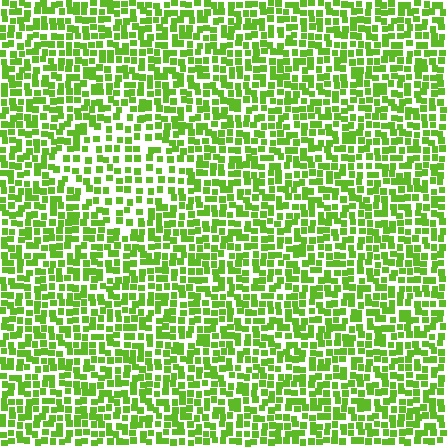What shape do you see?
I see a diamond.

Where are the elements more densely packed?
The elements are more densely packed outside the diamond boundary.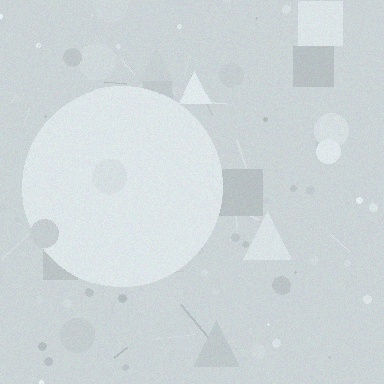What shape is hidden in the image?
A circle is hidden in the image.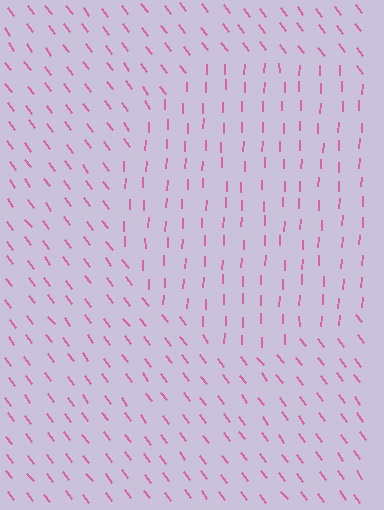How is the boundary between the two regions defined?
The boundary is defined purely by a change in line orientation (approximately 39 degrees difference). All lines are the same color and thickness.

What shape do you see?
I see a circle.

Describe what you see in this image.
The image is filled with small pink line segments. A circle region in the image has lines oriented differently from the surrounding lines, creating a visible texture boundary.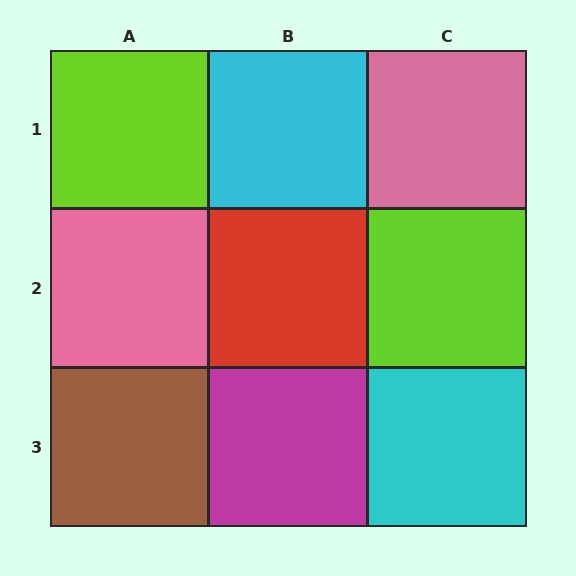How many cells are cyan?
2 cells are cyan.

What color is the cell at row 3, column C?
Cyan.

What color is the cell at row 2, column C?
Lime.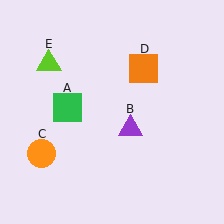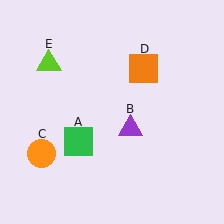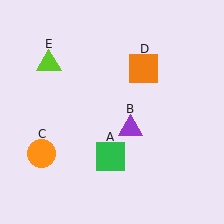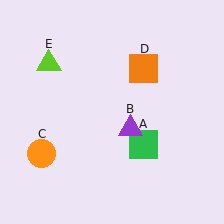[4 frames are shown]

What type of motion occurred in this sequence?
The green square (object A) rotated counterclockwise around the center of the scene.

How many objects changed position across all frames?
1 object changed position: green square (object A).